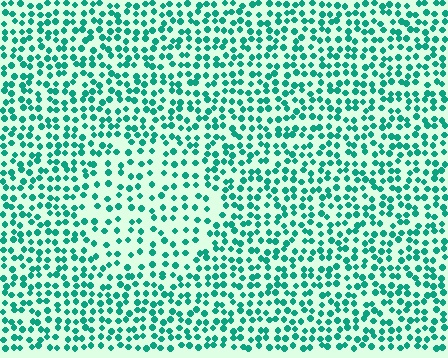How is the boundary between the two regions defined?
The boundary is defined by a change in element density (approximately 1.6x ratio). All elements are the same color, size, and shape.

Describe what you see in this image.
The image contains small teal elements arranged at two different densities. A circle-shaped region is visible where the elements are less densely packed than the surrounding area.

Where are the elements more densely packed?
The elements are more densely packed outside the circle boundary.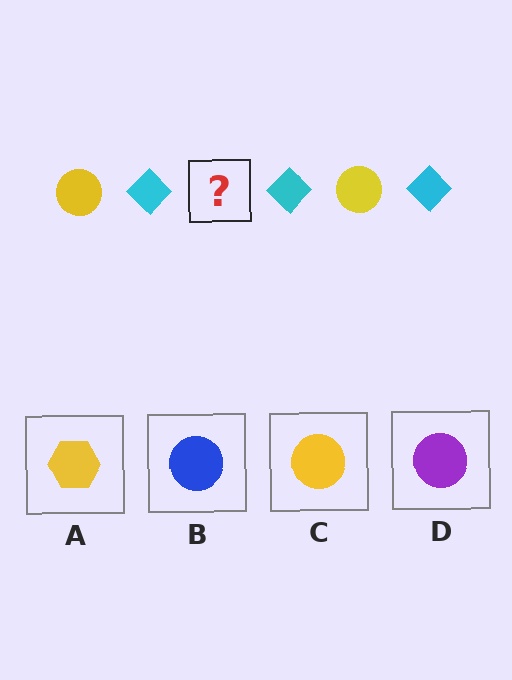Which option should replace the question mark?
Option C.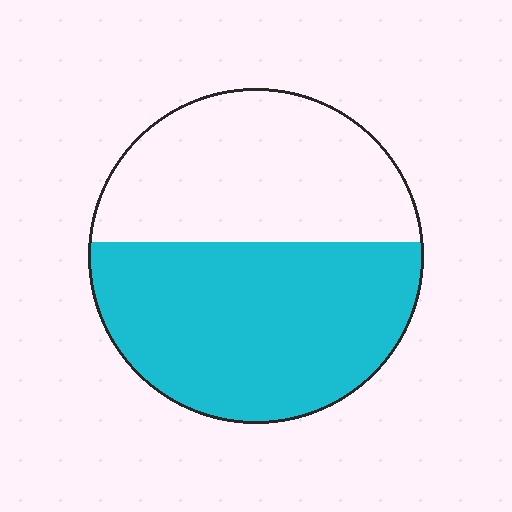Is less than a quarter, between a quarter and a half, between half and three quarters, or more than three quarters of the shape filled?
Between half and three quarters.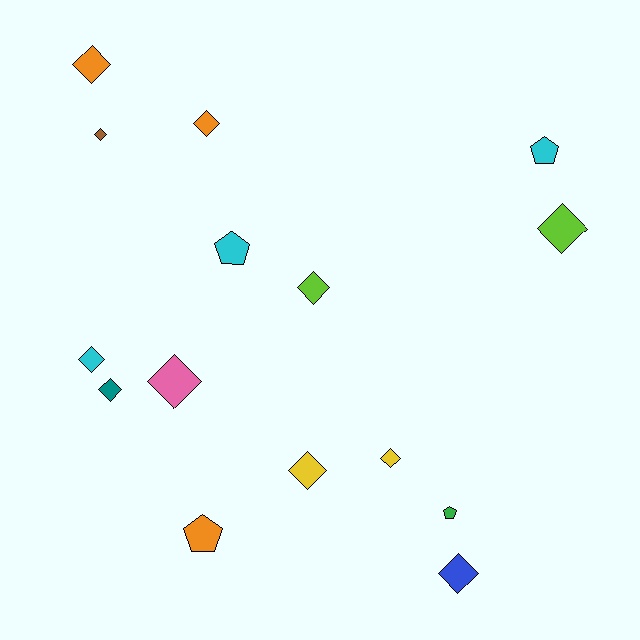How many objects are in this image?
There are 15 objects.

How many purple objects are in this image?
There are no purple objects.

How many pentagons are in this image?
There are 4 pentagons.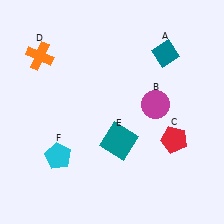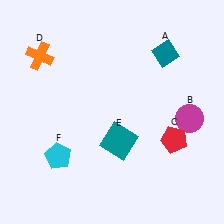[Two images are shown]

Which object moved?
The magenta circle (B) moved right.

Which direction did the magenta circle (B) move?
The magenta circle (B) moved right.